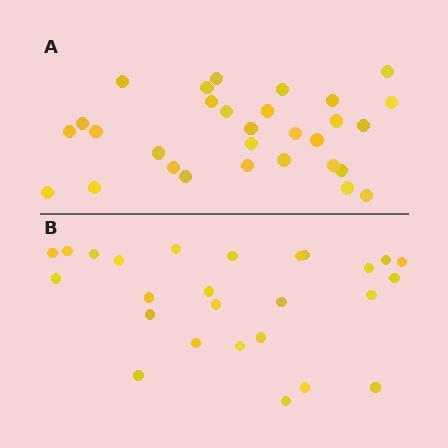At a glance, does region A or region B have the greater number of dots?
Region A (the top region) has more dots.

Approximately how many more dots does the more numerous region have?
Region A has about 4 more dots than region B.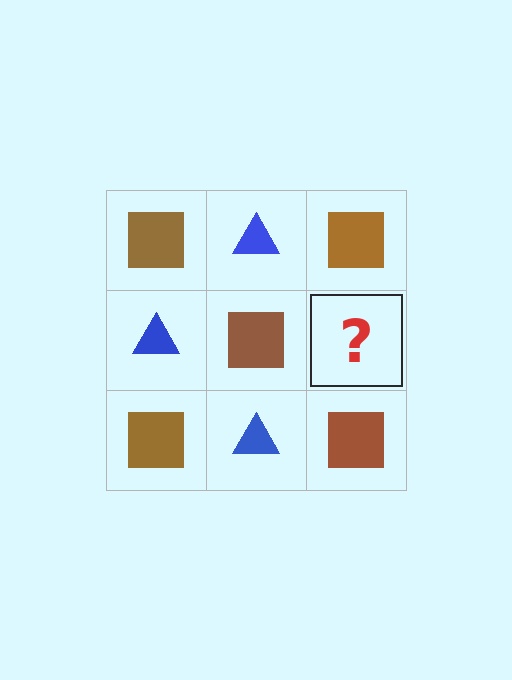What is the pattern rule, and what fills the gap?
The rule is that it alternates brown square and blue triangle in a checkerboard pattern. The gap should be filled with a blue triangle.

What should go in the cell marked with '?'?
The missing cell should contain a blue triangle.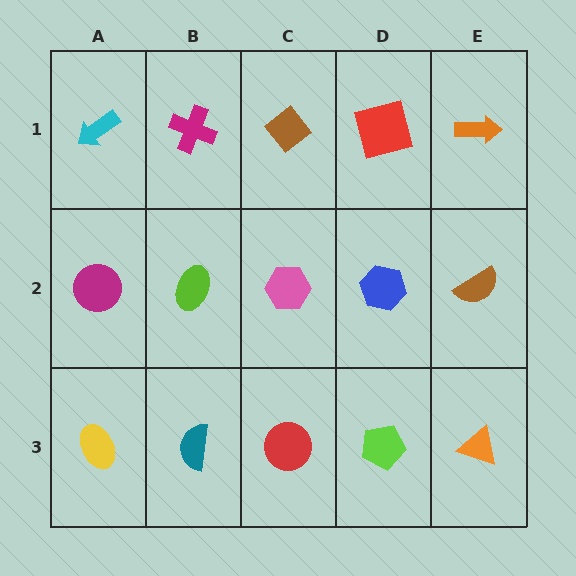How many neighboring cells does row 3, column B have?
3.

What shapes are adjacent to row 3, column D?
A blue hexagon (row 2, column D), a red circle (row 3, column C), an orange triangle (row 3, column E).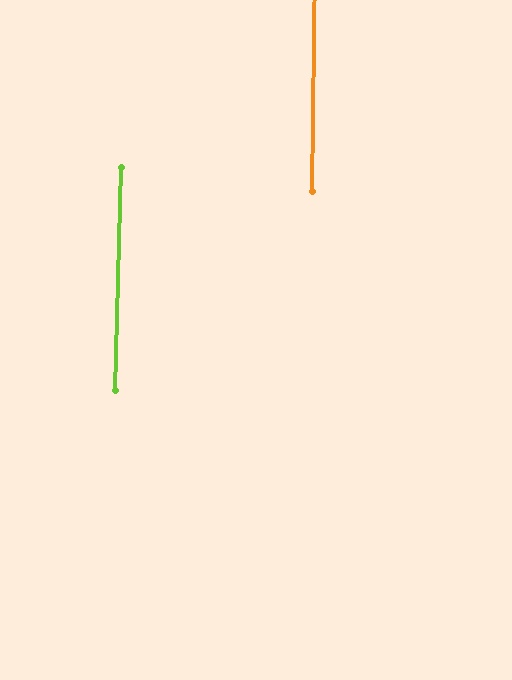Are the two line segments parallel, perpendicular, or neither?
Parallel — their directions differ by only 0.6°.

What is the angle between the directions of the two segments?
Approximately 1 degree.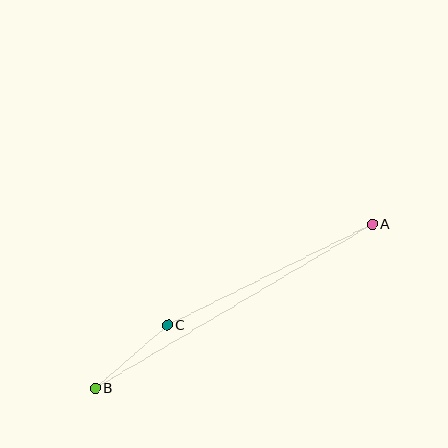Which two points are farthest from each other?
Points A and B are farthest from each other.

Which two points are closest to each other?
Points B and C are closest to each other.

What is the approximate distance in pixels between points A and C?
The distance between A and C is approximately 228 pixels.